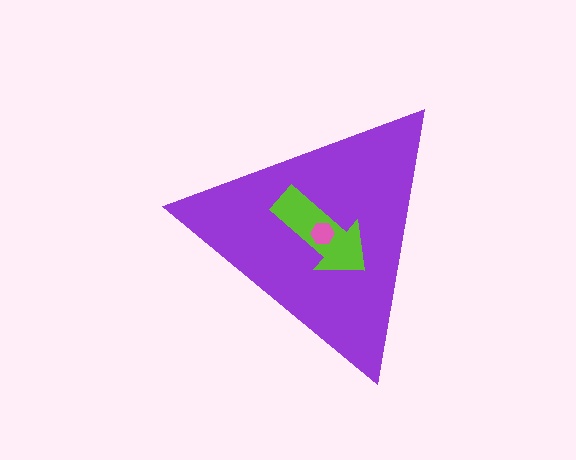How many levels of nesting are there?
3.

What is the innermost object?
The pink hexagon.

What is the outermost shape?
The purple triangle.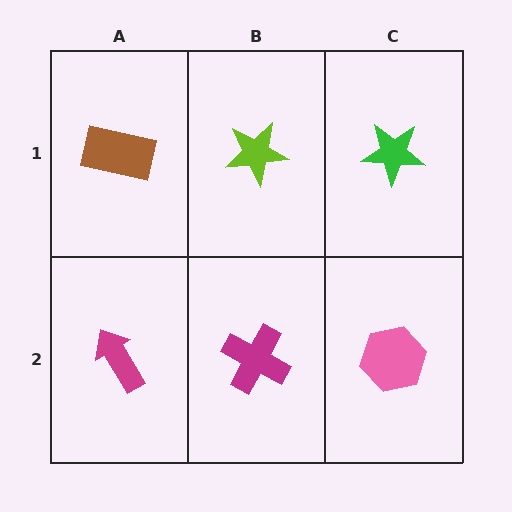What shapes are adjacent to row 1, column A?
A magenta arrow (row 2, column A), a lime star (row 1, column B).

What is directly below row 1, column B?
A magenta cross.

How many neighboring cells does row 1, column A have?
2.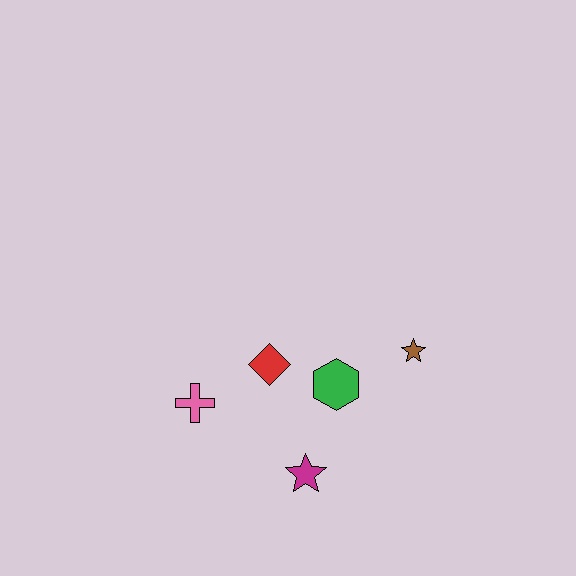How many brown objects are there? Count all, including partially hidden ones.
There is 1 brown object.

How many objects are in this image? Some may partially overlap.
There are 5 objects.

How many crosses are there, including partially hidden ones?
There is 1 cross.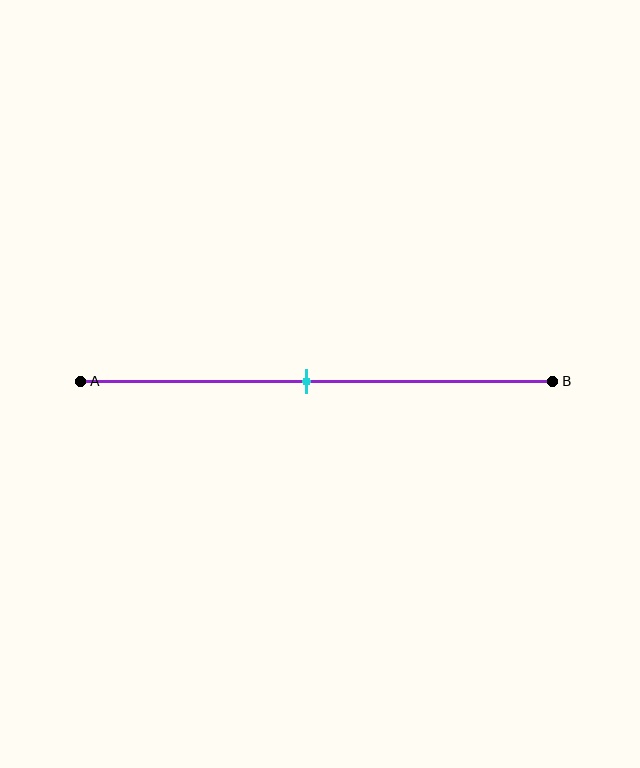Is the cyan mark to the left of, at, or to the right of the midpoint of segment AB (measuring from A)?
The cyan mark is approximately at the midpoint of segment AB.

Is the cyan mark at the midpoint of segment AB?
Yes, the mark is approximately at the midpoint.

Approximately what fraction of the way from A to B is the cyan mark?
The cyan mark is approximately 50% of the way from A to B.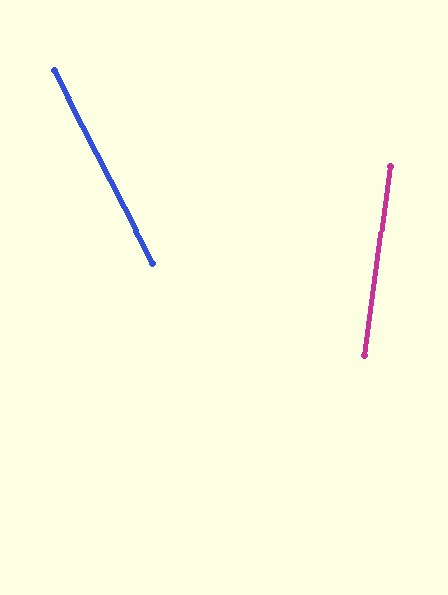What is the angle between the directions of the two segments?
Approximately 35 degrees.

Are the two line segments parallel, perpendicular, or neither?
Neither parallel nor perpendicular — they differ by about 35°.